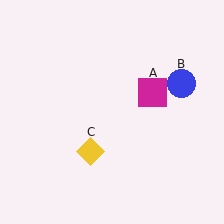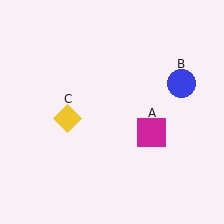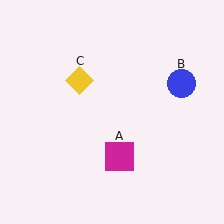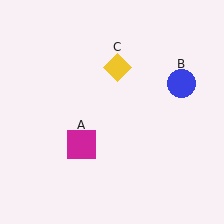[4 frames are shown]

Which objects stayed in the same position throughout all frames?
Blue circle (object B) remained stationary.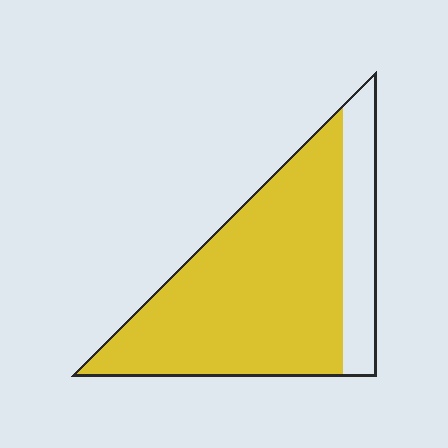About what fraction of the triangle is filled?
About four fifths (4/5).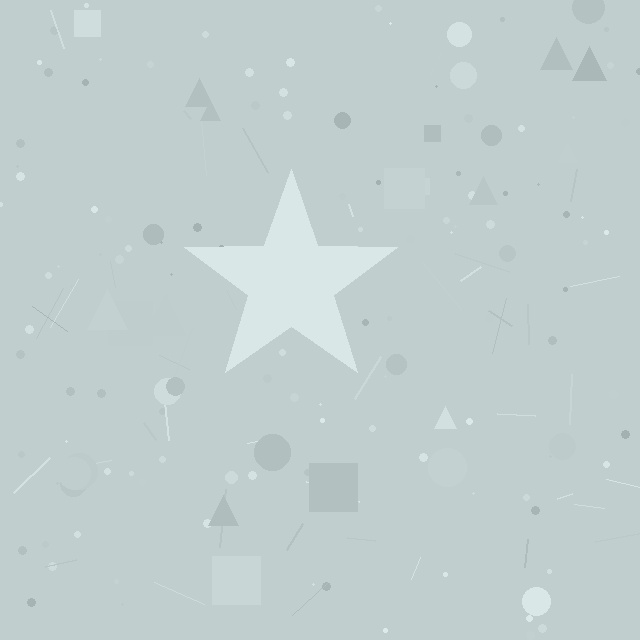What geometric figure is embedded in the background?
A star is embedded in the background.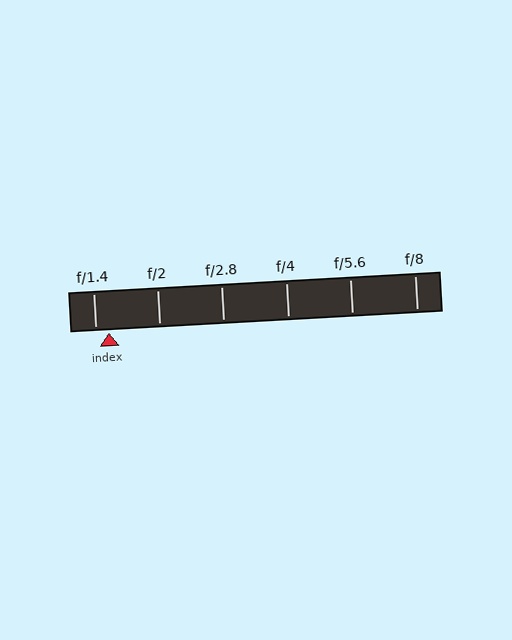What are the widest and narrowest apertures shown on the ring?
The widest aperture shown is f/1.4 and the narrowest is f/8.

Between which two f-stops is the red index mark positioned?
The index mark is between f/1.4 and f/2.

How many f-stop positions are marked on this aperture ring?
There are 6 f-stop positions marked.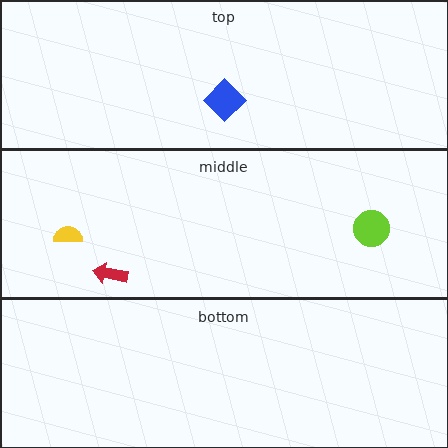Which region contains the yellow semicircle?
The middle region.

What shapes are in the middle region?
The red arrow, the lime circle, the yellow semicircle.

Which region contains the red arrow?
The middle region.